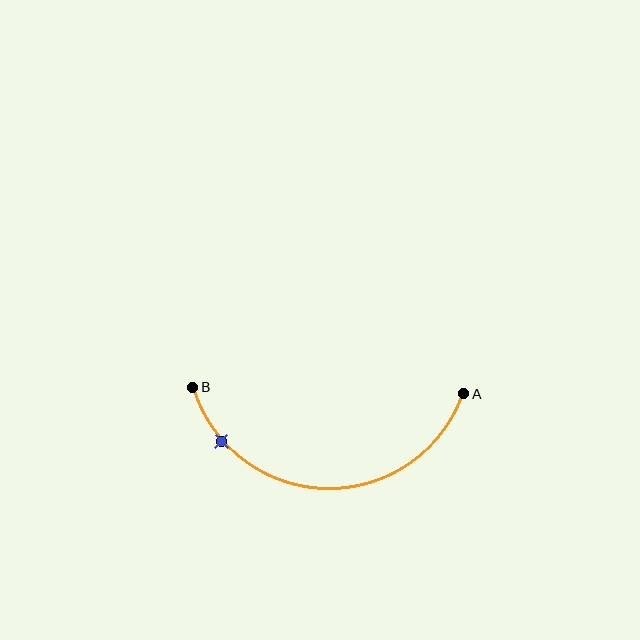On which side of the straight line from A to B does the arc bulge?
The arc bulges below the straight line connecting A and B.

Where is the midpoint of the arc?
The arc midpoint is the point on the curve farthest from the straight line joining A and B. It sits below that line.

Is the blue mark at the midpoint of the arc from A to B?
No. The blue mark lies on the arc but is closer to endpoint B. The arc midpoint would be at the point on the curve equidistant along the arc from both A and B.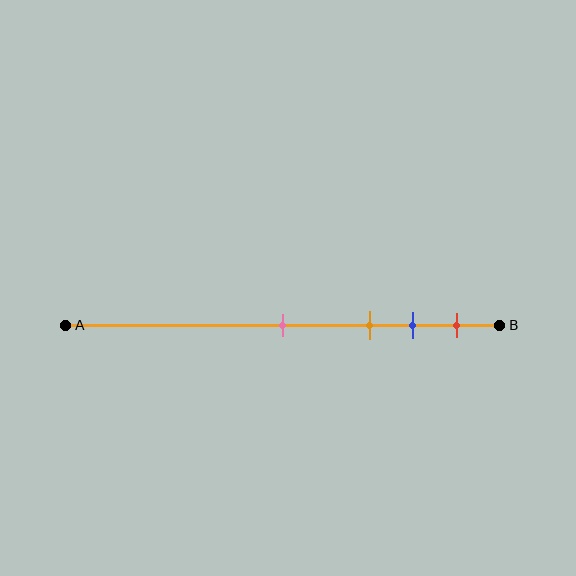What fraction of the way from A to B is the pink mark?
The pink mark is approximately 50% (0.5) of the way from A to B.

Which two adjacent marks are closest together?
The blue and red marks are the closest adjacent pair.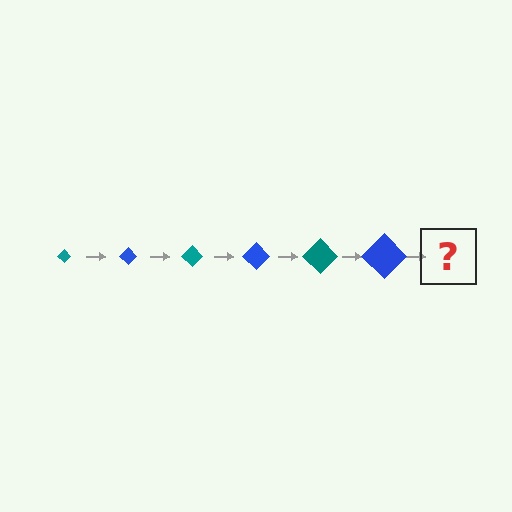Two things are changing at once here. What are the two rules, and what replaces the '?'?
The two rules are that the diamond grows larger each step and the color cycles through teal and blue. The '?' should be a teal diamond, larger than the previous one.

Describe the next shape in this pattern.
It should be a teal diamond, larger than the previous one.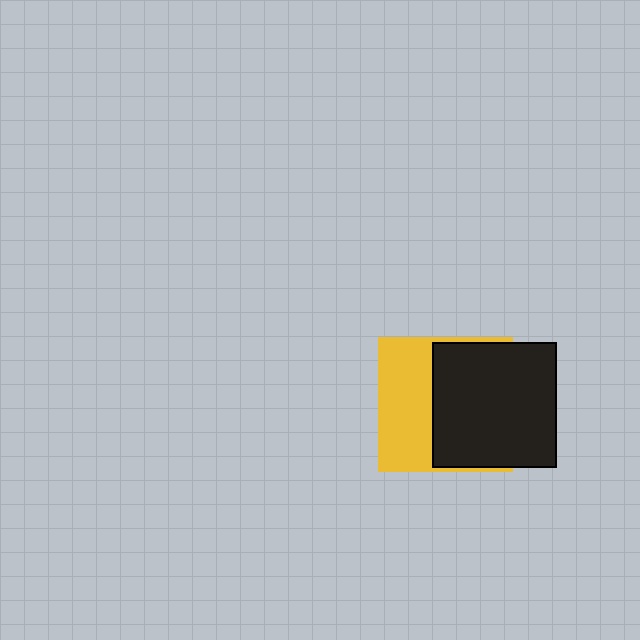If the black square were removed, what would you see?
You would see the complete yellow square.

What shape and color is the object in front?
The object in front is a black square.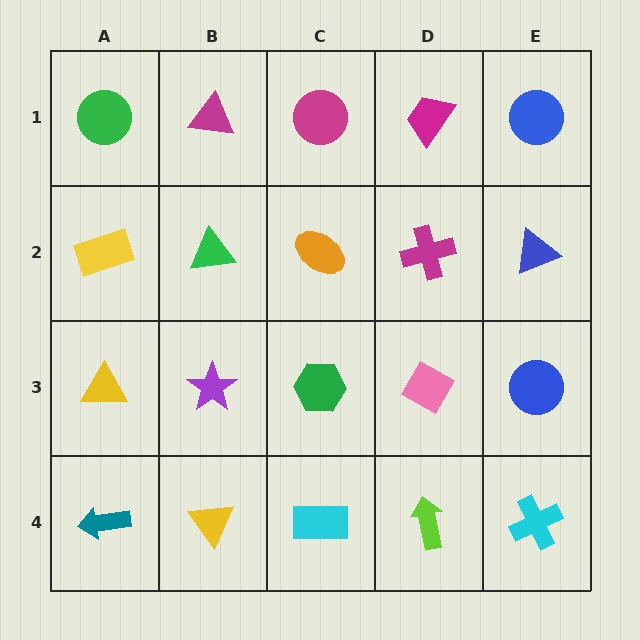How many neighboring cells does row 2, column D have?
4.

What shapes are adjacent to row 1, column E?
A blue triangle (row 2, column E), a magenta trapezoid (row 1, column D).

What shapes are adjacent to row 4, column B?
A purple star (row 3, column B), a teal arrow (row 4, column A), a cyan rectangle (row 4, column C).